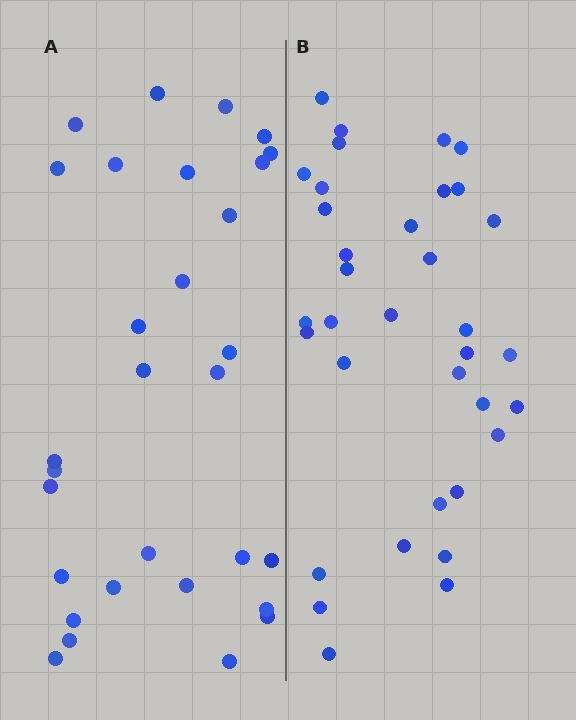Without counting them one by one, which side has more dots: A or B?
Region B (the right region) has more dots.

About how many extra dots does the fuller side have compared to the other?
Region B has about 5 more dots than region A.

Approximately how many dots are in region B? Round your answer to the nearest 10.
About 40 dots. (The exact count is 35, which rounds to 40.)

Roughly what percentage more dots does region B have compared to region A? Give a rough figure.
About 15% more.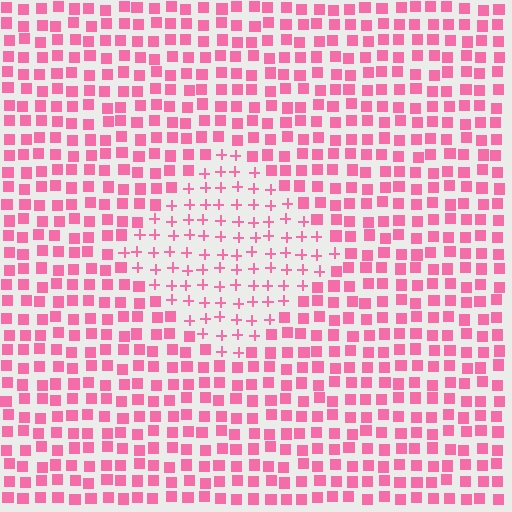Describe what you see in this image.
The image is filled with small pink elements arranged in a uniform grid. A diamond-shaped region contains plus signs, while the surrounding area contains squares. The boundary is defined purely by the change in element shape.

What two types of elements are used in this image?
The image uses plus signs inside the diamond region and squares outside it.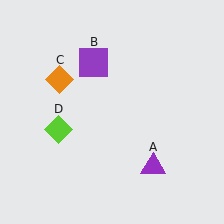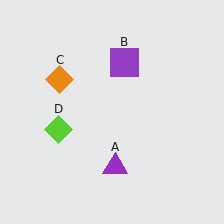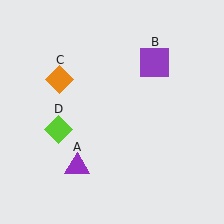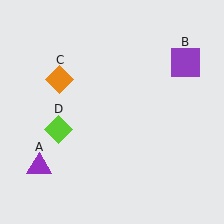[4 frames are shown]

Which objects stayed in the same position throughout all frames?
Orange diamond (object C) and lime diamond (object D) remained stationary.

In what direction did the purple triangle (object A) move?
The purple triangle (object A) moved left.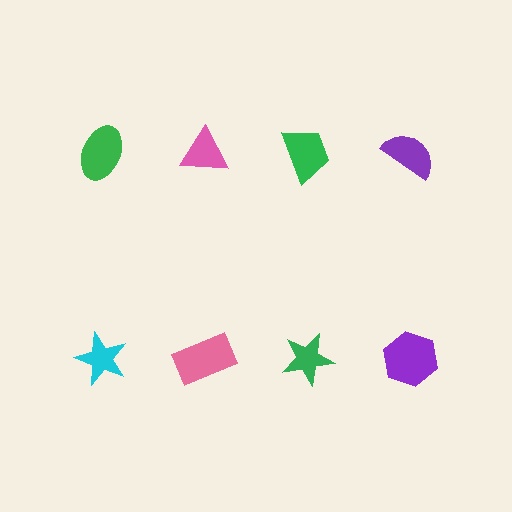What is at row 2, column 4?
A purple hexagon.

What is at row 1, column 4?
A purple semicircle.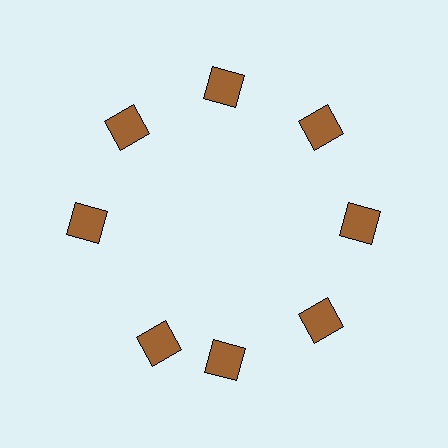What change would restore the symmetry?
The symmetry would be restored by rotating it back into even spacing with its neighbors so that all 8 diamonds sit at equal angles and equal distance from the center.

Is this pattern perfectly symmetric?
No. The 8 brown diamonds are arranged in a ring, but one element near the 8 o'clock position is rotated out of alignment along the ring, breaking the 8-fold rotational symmetry.